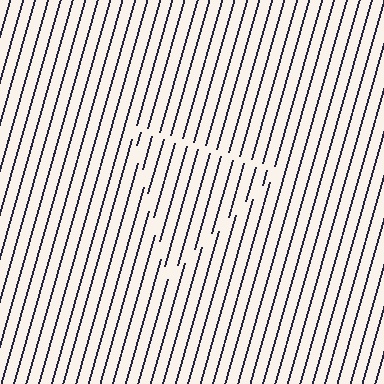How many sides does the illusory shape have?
3 sides — the line-ends trace a triangle.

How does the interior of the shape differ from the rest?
The interior of the shape contains the same grating, shifted by half a period — the contour is defined by the phase discontinuity where line-ends from the inner and outer gratings abut.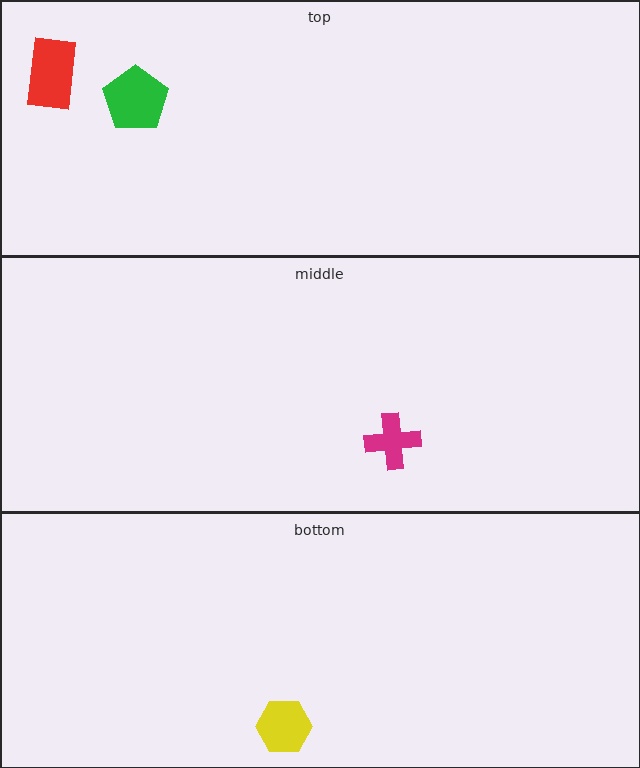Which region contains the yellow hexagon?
The bottom region.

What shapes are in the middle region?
The magenta cross.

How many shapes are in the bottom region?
1.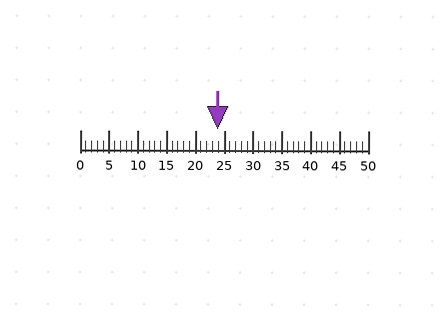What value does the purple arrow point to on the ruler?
The purple arrow points to approximately 24.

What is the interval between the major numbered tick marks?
The major tick marks are spaced 5 units apart.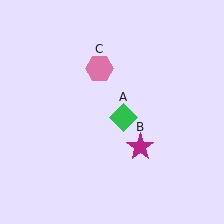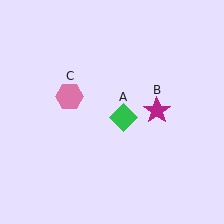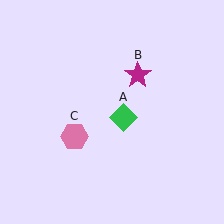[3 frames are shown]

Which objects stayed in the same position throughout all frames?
Green diamond (object A) remained stationary.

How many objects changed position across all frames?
2 objects changed position: magenta star (object B), pink hexagon (object C).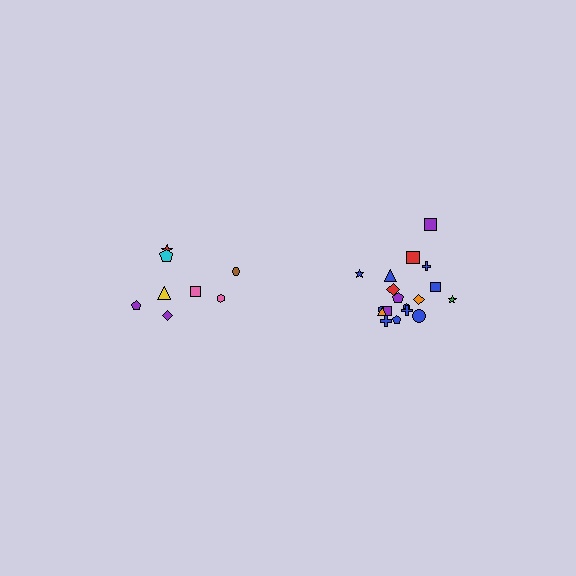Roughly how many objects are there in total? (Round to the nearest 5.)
Roughly 25 objects in total.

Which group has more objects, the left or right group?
The right group.